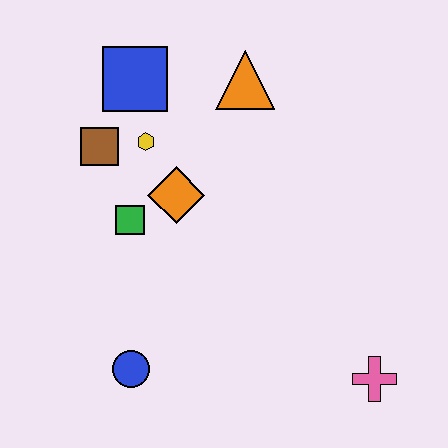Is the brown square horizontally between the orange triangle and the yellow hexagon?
No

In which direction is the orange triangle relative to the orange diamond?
The orange triangle is above the orange diamond.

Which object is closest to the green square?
The orange diamond is closest to the green square.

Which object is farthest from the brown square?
The pink cross is farthest from the brown square.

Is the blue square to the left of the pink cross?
Yes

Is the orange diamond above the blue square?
No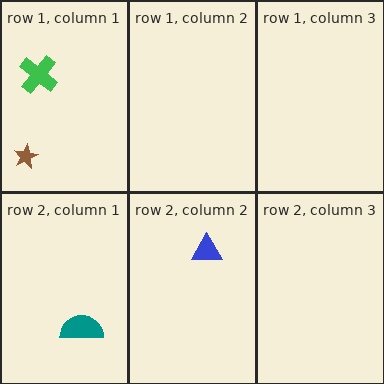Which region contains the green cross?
The row 1, column 1 region.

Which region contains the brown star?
The row 1, column 1 region.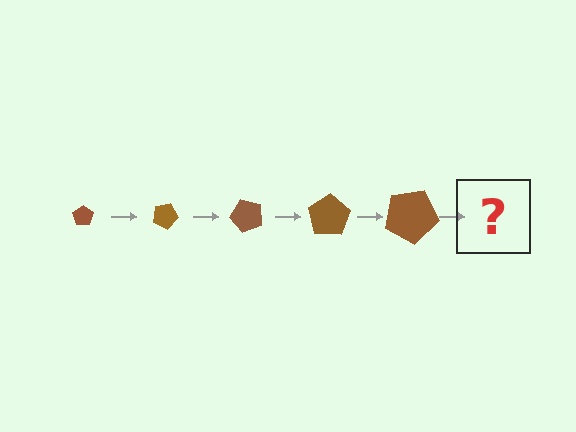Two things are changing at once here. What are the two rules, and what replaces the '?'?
The two rules are that the pentagon grows larger each step and it rotates 25 degrees each step. The '?' should be a pentagon, larger than the previous one and rotated 125 degrees from the start.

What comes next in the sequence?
The next element should be a pentagon, larger than the previous one and rotated 125 degrees from the start.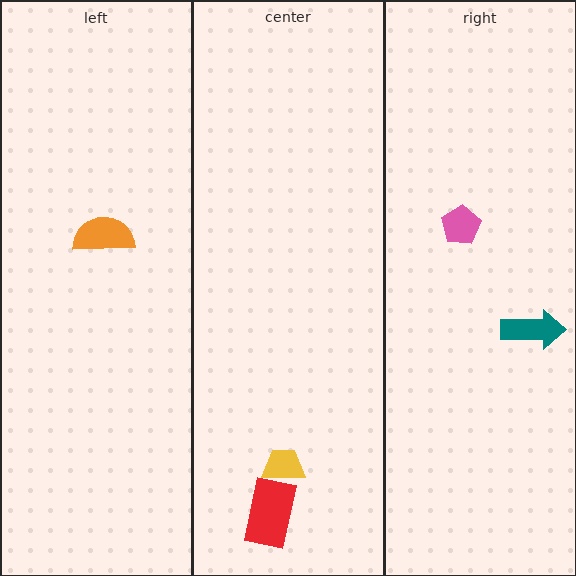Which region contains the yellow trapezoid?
The center region.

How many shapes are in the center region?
2.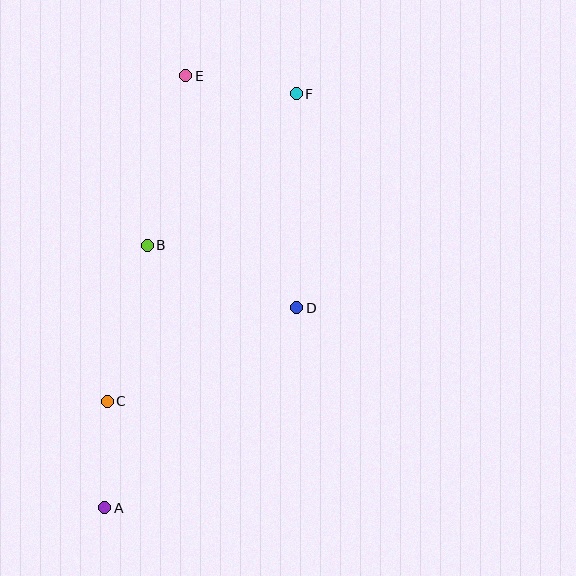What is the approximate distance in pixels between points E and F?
The distance between E and F is approximately 112 pixels.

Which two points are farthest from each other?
Points A and F are farthest from each other.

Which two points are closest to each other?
Points A and C are closest to each other.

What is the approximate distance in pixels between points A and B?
The distance between A and B is approximately 266 pixels.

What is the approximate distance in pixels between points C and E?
The distance between C and E is approximately 335 pixels.